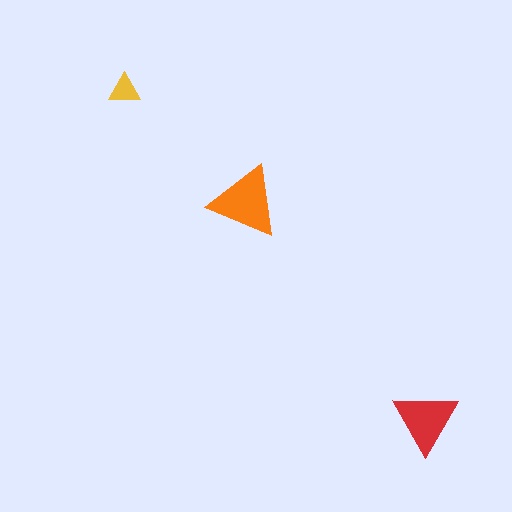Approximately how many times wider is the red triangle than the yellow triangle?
About 2 times wider.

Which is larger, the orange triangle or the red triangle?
The orange one.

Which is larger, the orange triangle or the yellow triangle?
The orange one.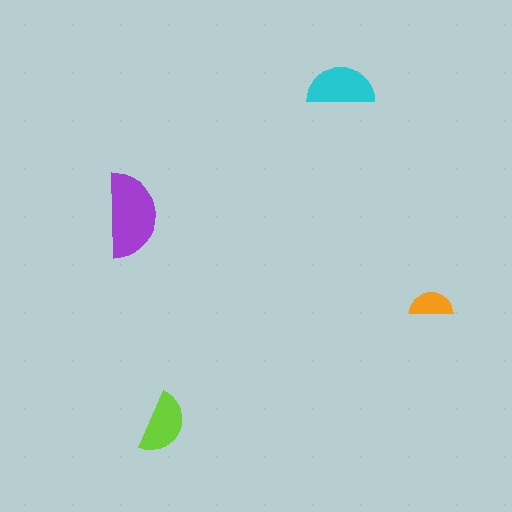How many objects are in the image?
There are 4 objects in the image.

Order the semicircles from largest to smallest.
the purple one, the cyan one, the lime one, the orange one.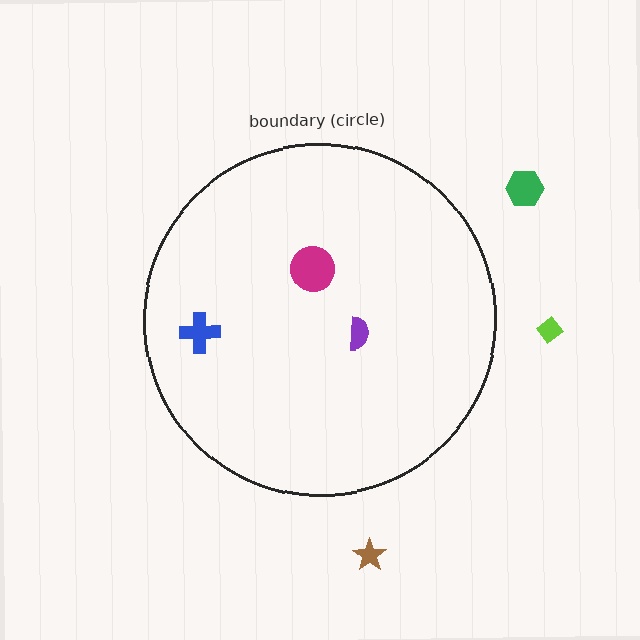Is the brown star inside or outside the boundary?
Outside.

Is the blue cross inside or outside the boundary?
Inside.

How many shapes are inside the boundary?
3 inside, 3 outside.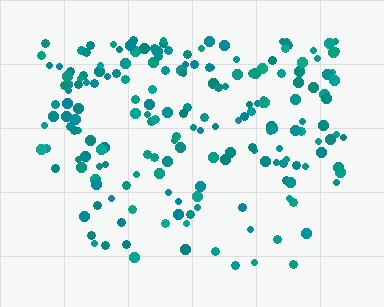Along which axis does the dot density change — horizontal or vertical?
Vertical.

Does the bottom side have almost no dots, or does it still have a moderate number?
Still a moderate number, just noticeably fewer than the top.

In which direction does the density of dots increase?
From bottom to top, with the top side densest.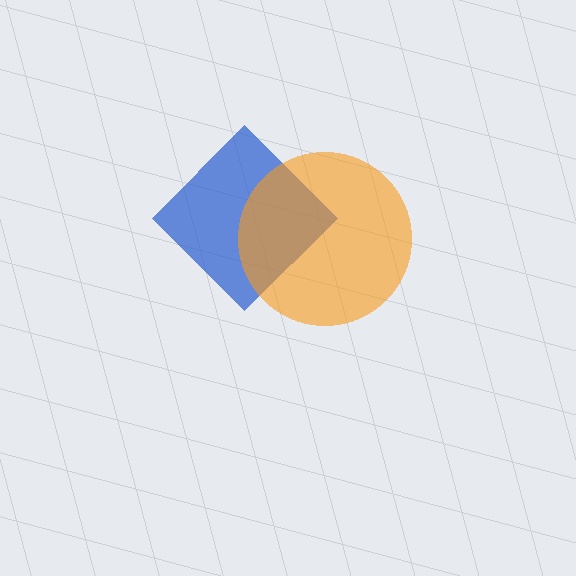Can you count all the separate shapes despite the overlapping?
Yes, there are 2 separate shapes.